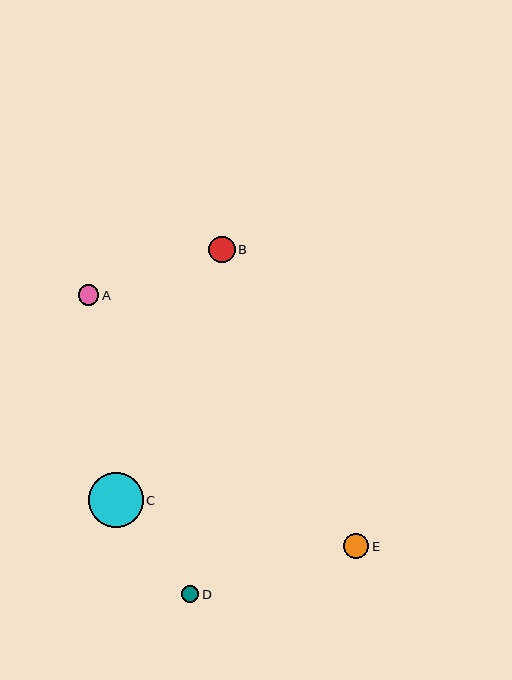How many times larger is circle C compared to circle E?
Circle C is approximately 2.2 times the size of circle E.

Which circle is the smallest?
Circle D is the smallest with a size of approximately 17 pixels.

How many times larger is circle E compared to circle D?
Circle E is approximately 1.5 times the size of circle D.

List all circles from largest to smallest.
From largest to smallest: C, B, E, A, D.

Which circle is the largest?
Circle C is the largest with a size of approximately 55 pixels.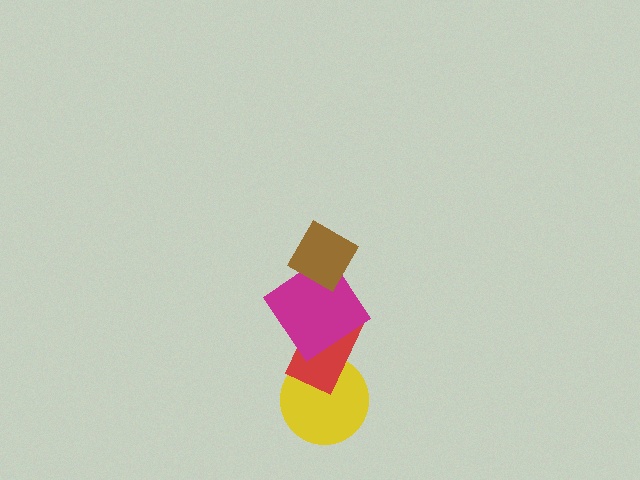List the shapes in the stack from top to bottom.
From top to bottom: the brown diamond, the magenta diamond, the red rectangle, the yellow circle.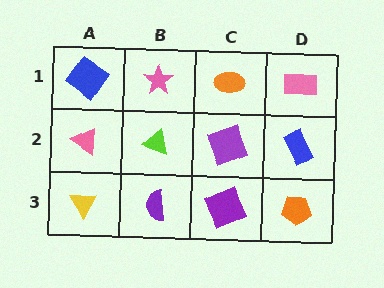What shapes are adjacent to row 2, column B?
A pink star (row 1, column B), a purple semicircle (row 3, column B), a pink triangle (row 2, column A), a purple square (row 2, column C).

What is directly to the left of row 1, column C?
A pink star.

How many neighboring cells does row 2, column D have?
3.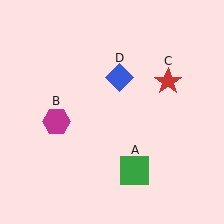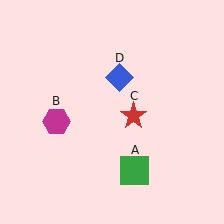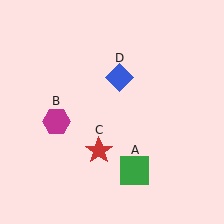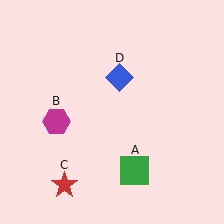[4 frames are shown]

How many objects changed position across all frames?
1 object changed position: red star (object C).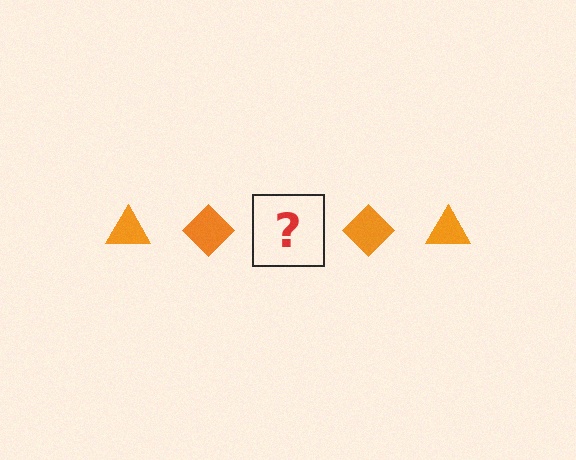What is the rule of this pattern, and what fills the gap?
The rule is that the pattern cycles through triangle, diamond shapes in orange. The gap should be filled with an orange triangle.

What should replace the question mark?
The question mark should be replaced with an orange triangle.